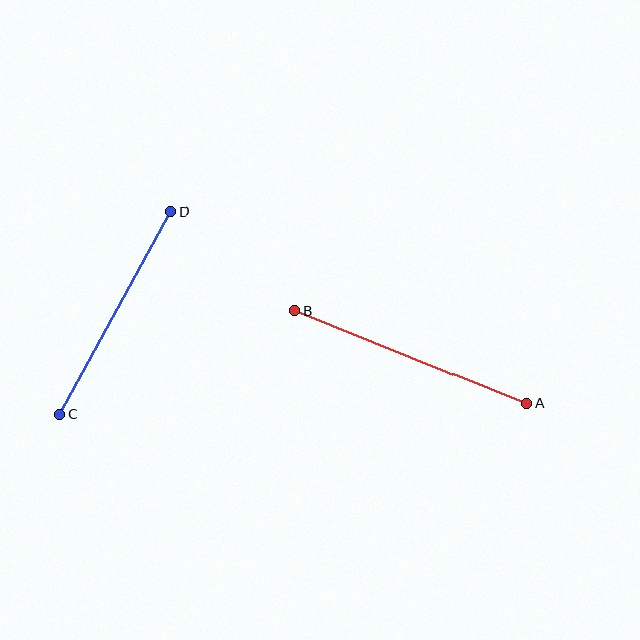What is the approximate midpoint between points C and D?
The midpoint is at approximately (115, 313) pixels.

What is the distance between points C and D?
The distance is approximately 231 pixels.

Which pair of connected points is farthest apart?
Points A and B are farthest apart.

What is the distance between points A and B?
The distance is approximately 250 pixels.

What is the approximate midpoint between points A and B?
The midpoint is at approximately (411, 357) pixels.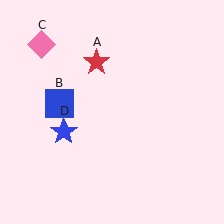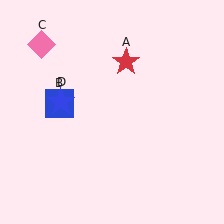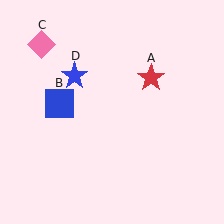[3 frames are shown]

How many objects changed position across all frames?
2 objects changed position: red star (object A), blue star (object D).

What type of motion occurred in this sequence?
The red star (object A), blue star (object D) rotated clockwise around the center of the scene.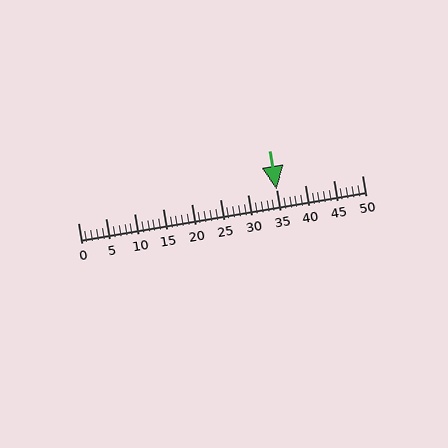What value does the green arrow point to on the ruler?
The green arrow points to approximately 35.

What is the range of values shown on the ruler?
The ruler shows values from 0 to 50.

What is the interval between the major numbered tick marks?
The major tick marks are spaced 5 units apart.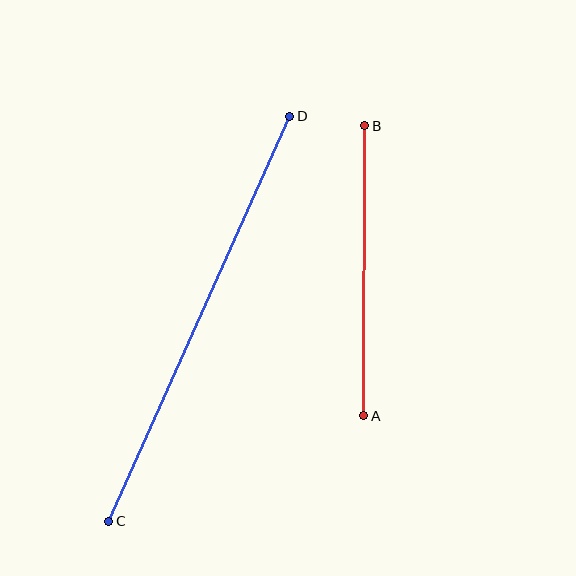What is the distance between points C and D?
The distance is approximately 443 pixels.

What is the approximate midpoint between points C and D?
The midpoint is at approximately (199, 319) pixels.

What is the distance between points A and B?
The distance is approximately 290 pixels.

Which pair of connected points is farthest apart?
Points C and D are farthest apart.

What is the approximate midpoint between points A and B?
The midpoint is at approximately (364, 271) pixels.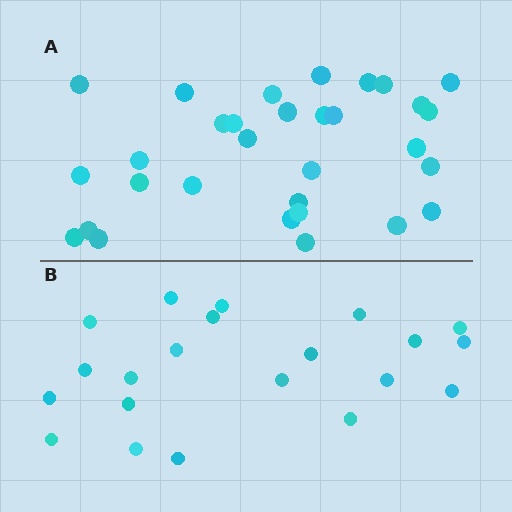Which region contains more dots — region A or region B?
Region A (the top region) has more dots.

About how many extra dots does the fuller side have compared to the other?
Region A has roughly 10 or so more dots than region B.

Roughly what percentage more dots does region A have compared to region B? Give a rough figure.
About 50% more.